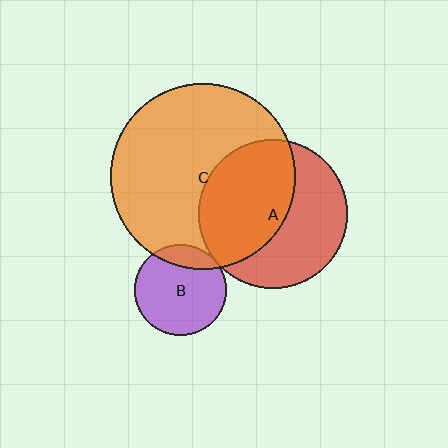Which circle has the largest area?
Circle C (orange).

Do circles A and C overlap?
Yes.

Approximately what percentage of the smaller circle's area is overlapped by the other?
Approximately 50%.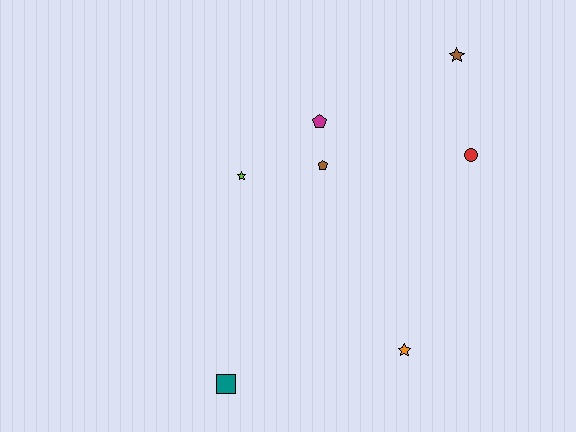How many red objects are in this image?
There is 1 red object.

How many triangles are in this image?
There are no triangles.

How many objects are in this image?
There are 7 objects.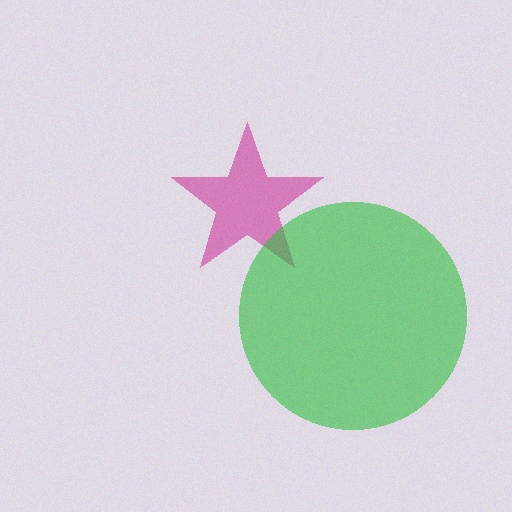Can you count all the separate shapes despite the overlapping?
Yes, there are 2 separate shapes.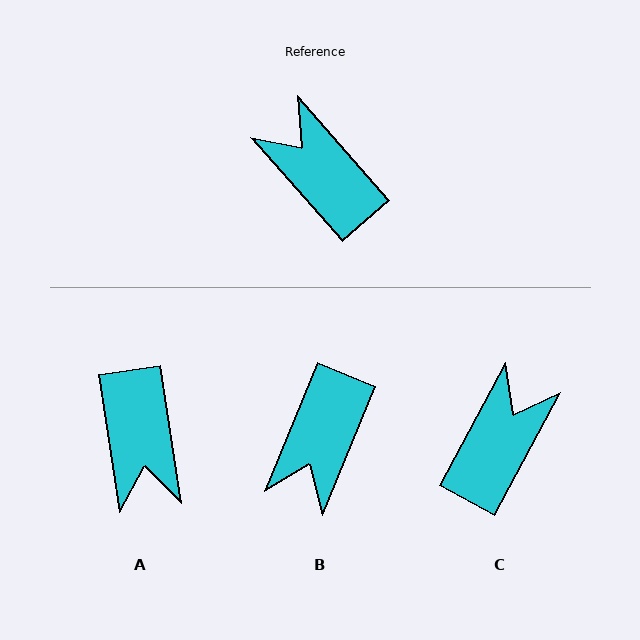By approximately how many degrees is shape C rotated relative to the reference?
Approximately 70 degrees clockwise.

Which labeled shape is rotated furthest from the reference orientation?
A, about 147 degrees away.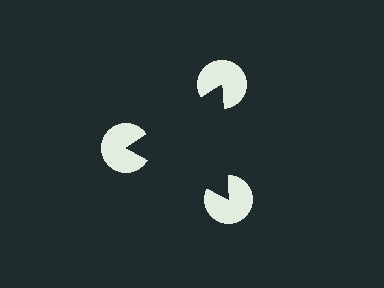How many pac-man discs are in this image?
There are 3 — one at each vertex of the illusory triangle.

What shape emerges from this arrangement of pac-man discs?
An illusory triangle — its edges are inferred from the aligned wedge cuts in the pac-man discs, not physically drawn.